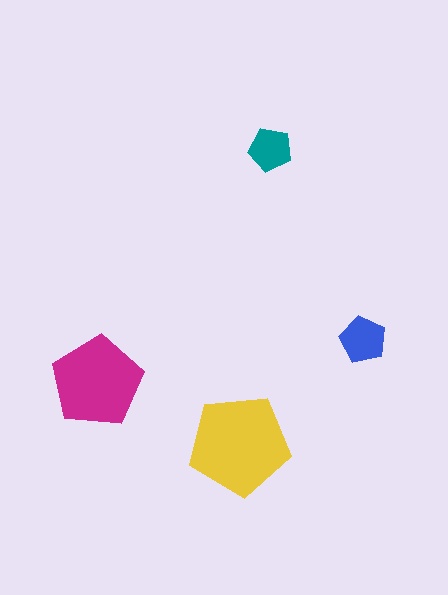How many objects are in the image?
There are 4 objects in the image.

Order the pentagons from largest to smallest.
the yellow one, the magenta one, the blue one, the teal one.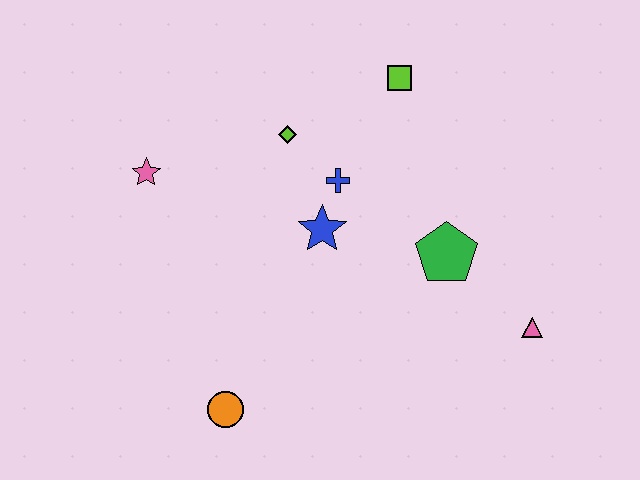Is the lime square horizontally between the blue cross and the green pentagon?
Yes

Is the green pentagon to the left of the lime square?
No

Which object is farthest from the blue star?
The pink triangle is farthest from the blue star.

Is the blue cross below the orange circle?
No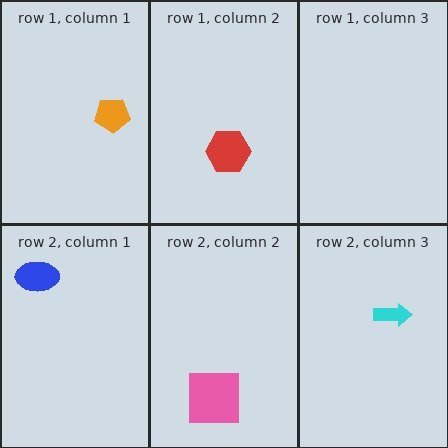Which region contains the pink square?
The row 2, column 2 region.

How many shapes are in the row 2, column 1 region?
1.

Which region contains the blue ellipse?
The row 2, column 1 region.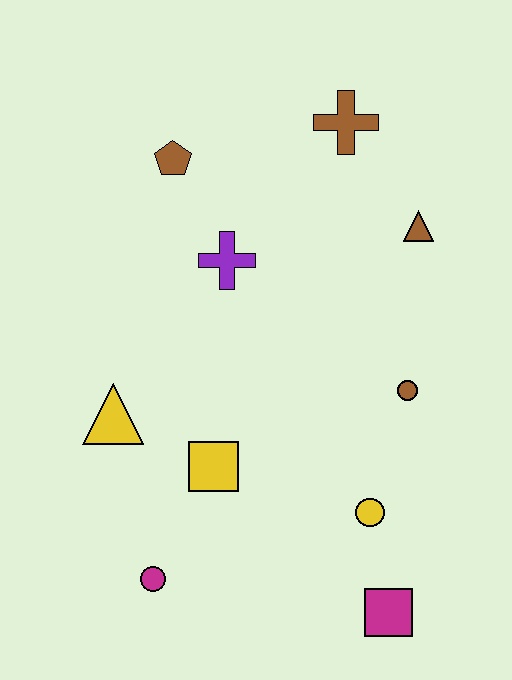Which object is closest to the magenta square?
The yellow circle is closest to the magenta square.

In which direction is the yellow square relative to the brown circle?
The yellow square is to the left of the brown circle.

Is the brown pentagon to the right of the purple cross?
No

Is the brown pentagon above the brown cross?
No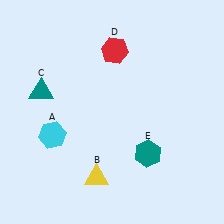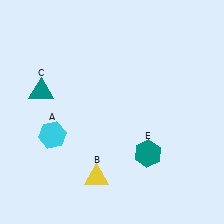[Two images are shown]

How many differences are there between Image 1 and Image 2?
There is 1 difference between the two images.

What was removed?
The red hexagon (D) was removed in Image 2.